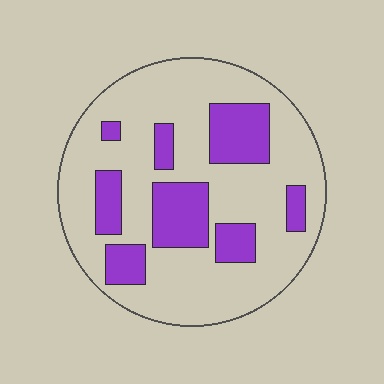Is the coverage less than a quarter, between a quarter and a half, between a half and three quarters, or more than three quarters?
Between a quarter and a half.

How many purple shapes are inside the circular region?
8.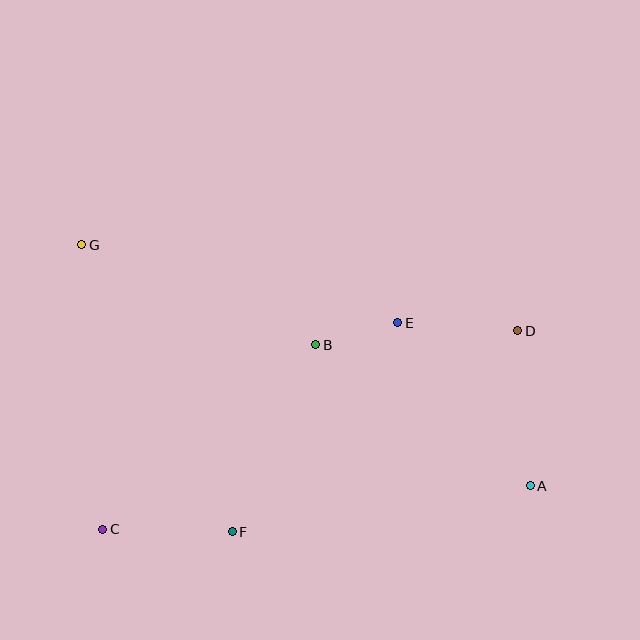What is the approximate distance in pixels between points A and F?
The distance between A and F is approximately 301 pixels.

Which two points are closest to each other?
Points B and E are closest to each other.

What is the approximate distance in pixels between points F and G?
The distance between F and G is approximately 324 pixels.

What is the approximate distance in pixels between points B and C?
The distance between B and C is approximately 282 pixels.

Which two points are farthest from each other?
Points A and G are farthest from each other.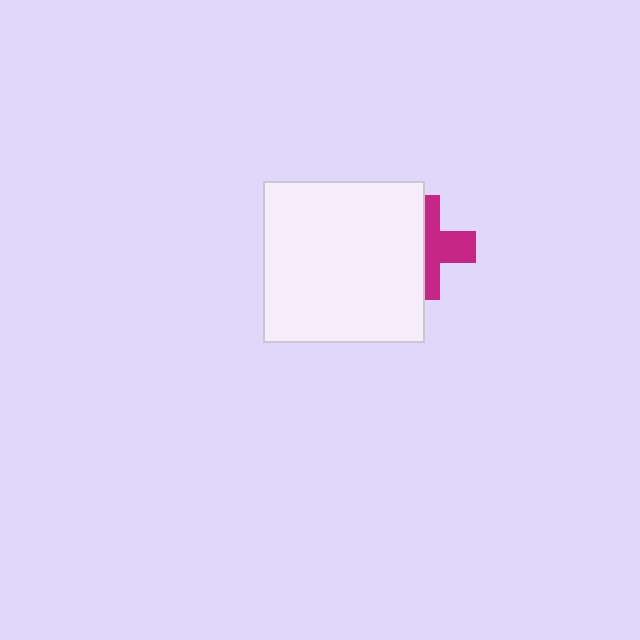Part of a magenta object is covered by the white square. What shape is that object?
It is a cross.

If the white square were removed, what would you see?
You would see the complete magenta cross.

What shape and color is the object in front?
The object in front is a white square.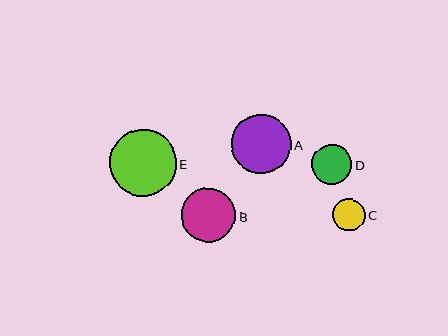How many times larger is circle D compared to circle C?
Circle D is approximately 1.2 times the size of circle C.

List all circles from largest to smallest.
From largest to smallest: E, A, B, D, C.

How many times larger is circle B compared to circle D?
Circle B is approximately 1.4 times the size of circle D.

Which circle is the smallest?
Circle C is the smallest with a size of approximately 32 pixels.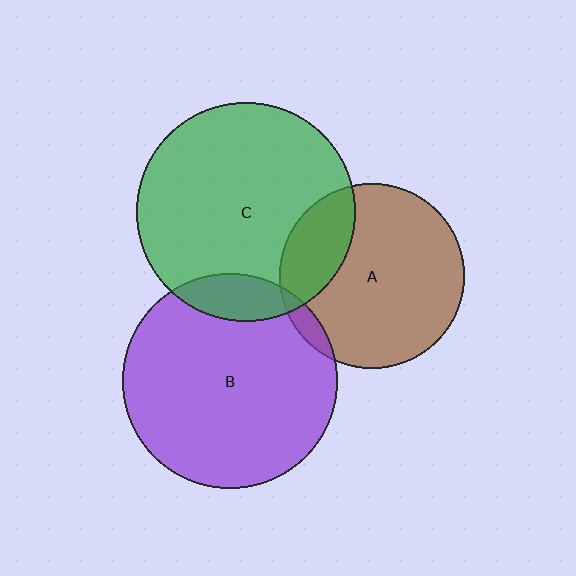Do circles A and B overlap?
Yes.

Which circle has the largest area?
Circle C (green).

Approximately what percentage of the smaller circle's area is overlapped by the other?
Approximately 5%.